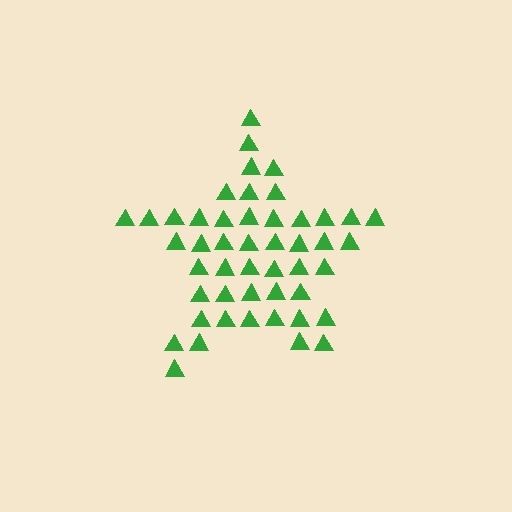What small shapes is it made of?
It is made of small triangles.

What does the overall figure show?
The overall figure shows a star.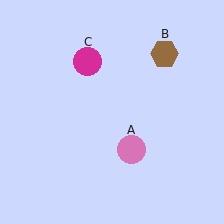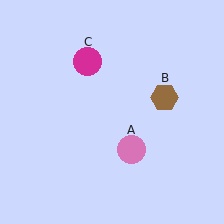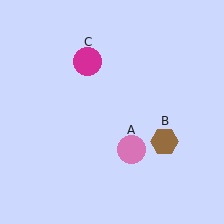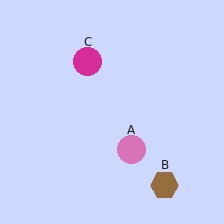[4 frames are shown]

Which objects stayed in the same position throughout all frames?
Pink circle (object A) and magenta circle (object C) remained stationary.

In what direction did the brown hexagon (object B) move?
The brown hexagon (object B) moved down.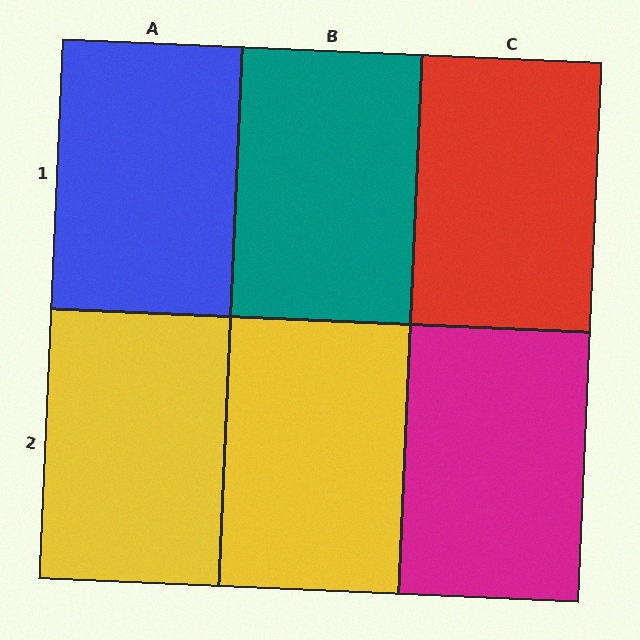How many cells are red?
1 cell is red.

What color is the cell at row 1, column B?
Teal.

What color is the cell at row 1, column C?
Red.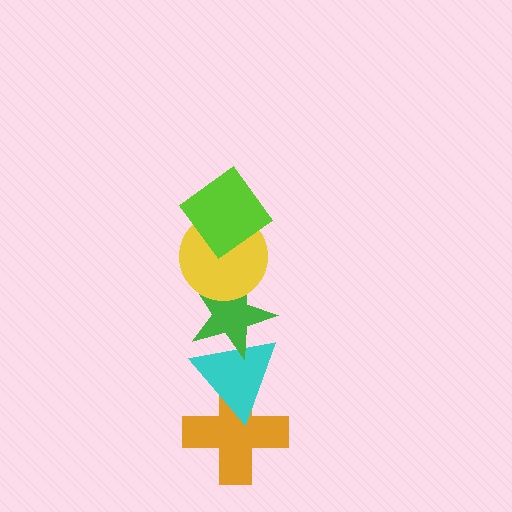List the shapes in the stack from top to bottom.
From top to bottom: the lime diamond, the yellow circle, the green star, the cyan triangle, the orange cross.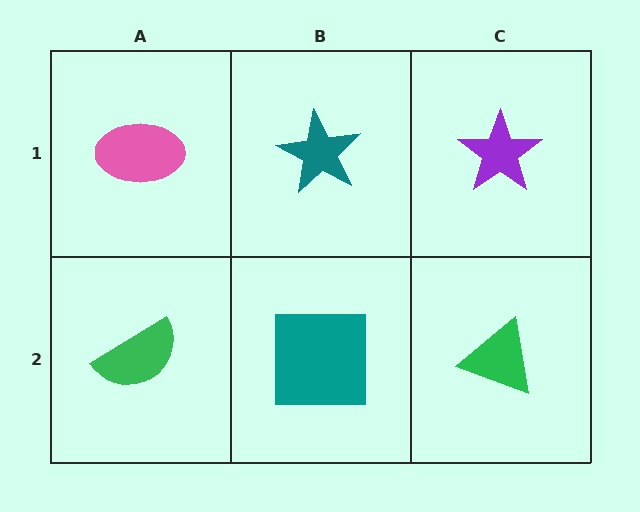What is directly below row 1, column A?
A green semicircle.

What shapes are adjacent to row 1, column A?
A green semicircle (row 2, column A), a teal star (row 1, column B).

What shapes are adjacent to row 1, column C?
A green triangle (row 2, column C), a teal star (row 1, column B).